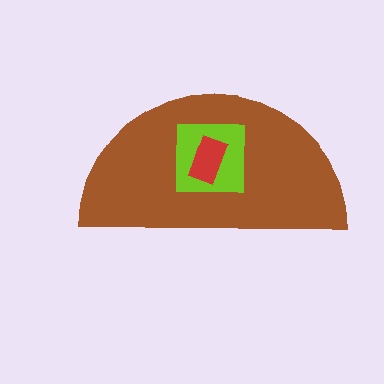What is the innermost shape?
The red rectangle.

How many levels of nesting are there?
3.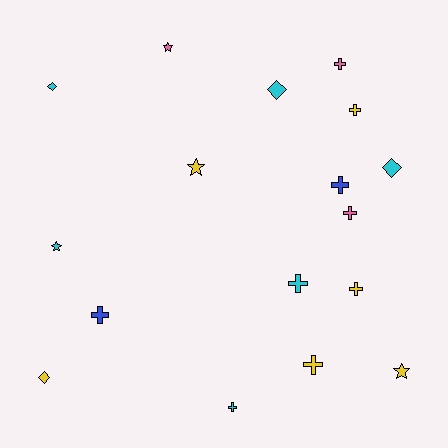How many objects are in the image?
There are 17 objects.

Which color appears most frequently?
Yellow, with 6 objects.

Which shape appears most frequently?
Cross, with 9 objects.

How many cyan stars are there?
There is 1 cyan star.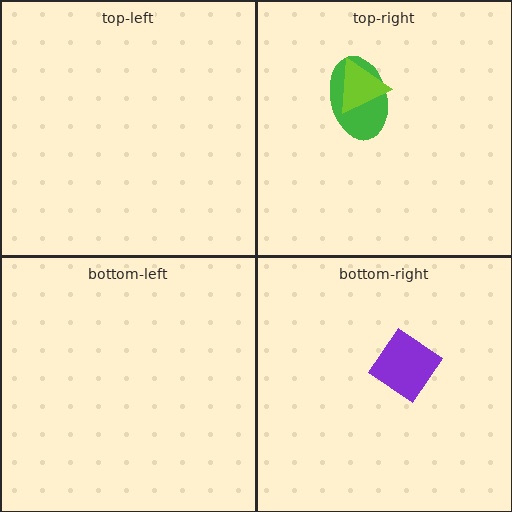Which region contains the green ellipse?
The top-right region.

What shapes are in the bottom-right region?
The purple diamond.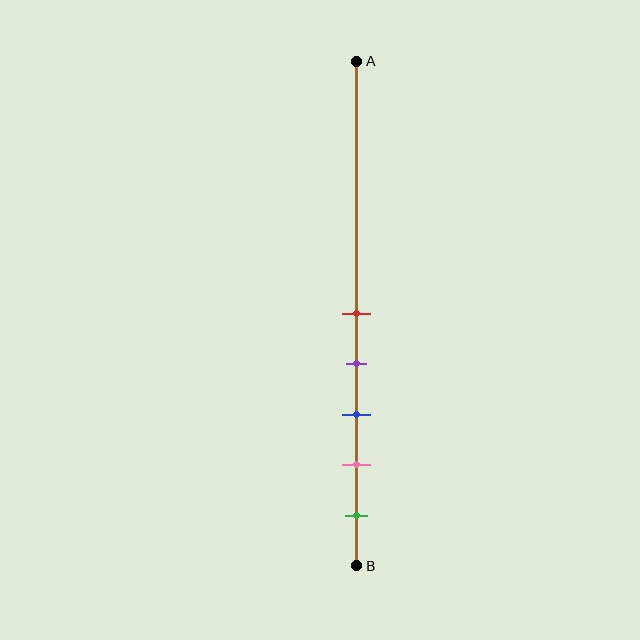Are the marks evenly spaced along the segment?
Yes, the marks are approximately evenly spaced.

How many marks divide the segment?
There are 5 marks dividing the segment.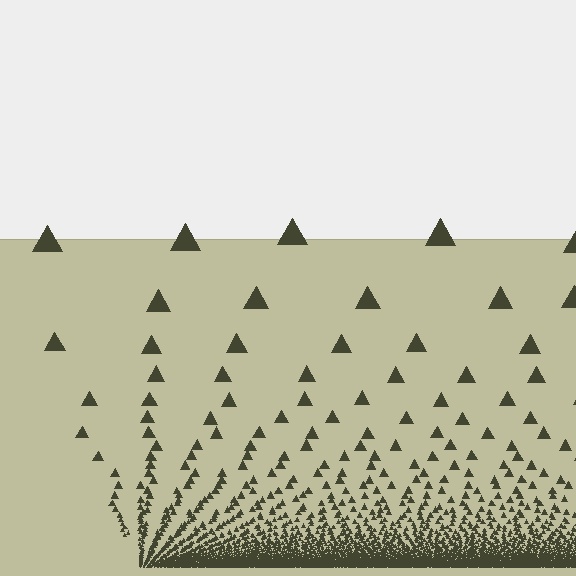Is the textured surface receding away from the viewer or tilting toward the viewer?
The surface appears to tilt toward the viewer. Texture elements get larger and sparser toward the top.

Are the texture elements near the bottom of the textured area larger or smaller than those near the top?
Smaller. The gradient is inverted — elements near the bottom are smaller and denser.